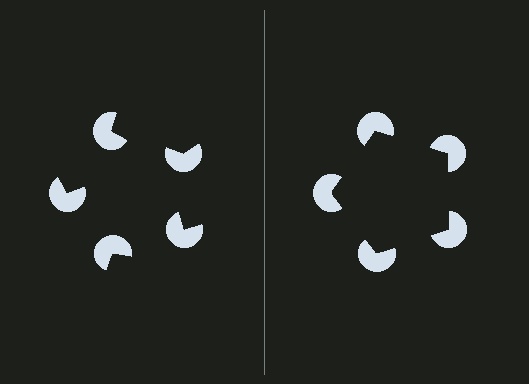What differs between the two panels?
The pac-man discs are positioned identically on both sides; only the wedge orientations differ. On the right they align to a pentagon; on the left they are misaligned.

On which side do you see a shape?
An illusory pentagon appears on the right side. On the left side the wedge cuts are rotated, so no coherent shape forms.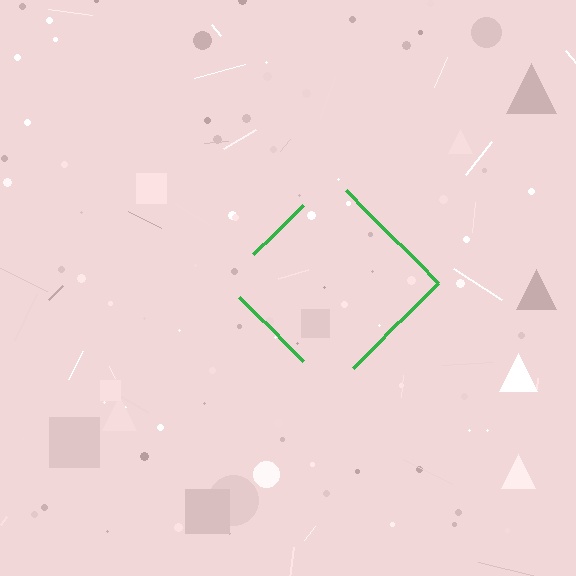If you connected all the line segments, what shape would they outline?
They would outline a diamond.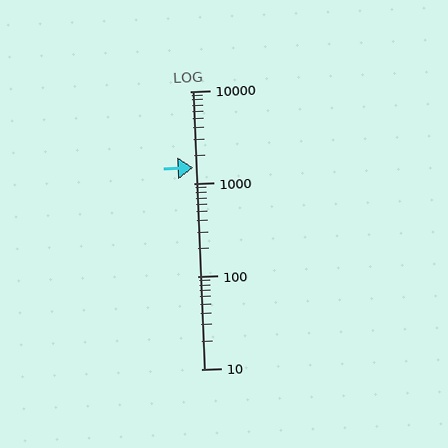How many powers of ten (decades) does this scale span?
The scale spans 3 decades, from 10 to 10000.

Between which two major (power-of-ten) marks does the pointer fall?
The pointer is between 1000 and 10000.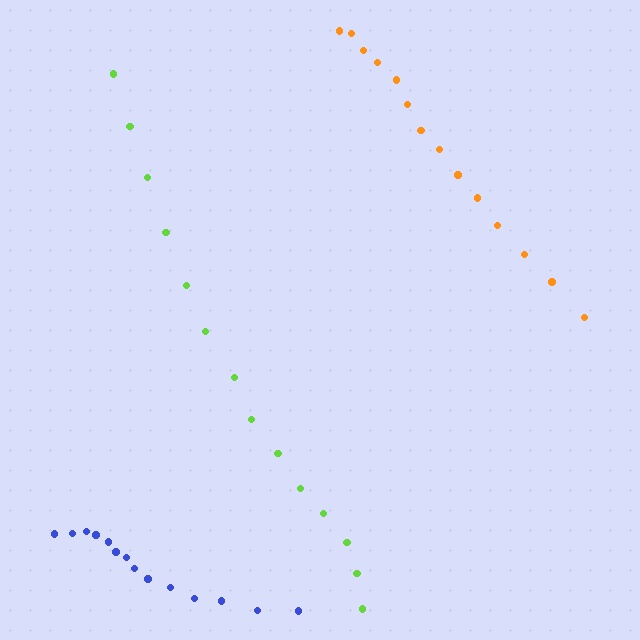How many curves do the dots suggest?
There are 3 distinct paths.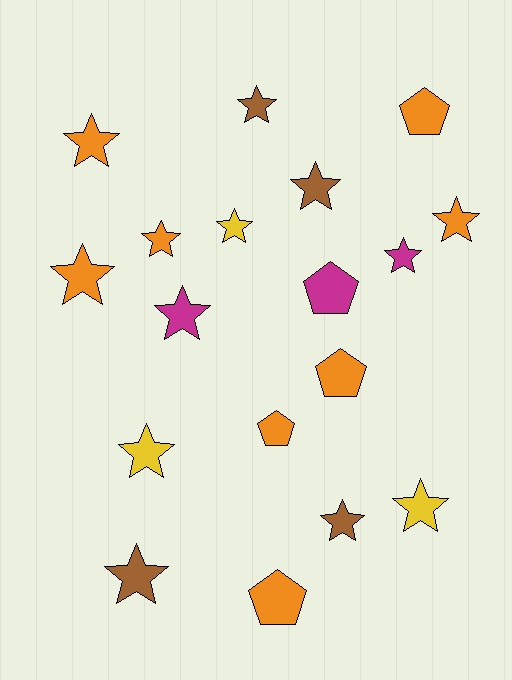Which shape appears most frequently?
Star, with 13 objects.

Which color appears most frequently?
Orange, with 8 objects.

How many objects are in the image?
There are 18 objects.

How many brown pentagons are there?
There are no brown pentagons.